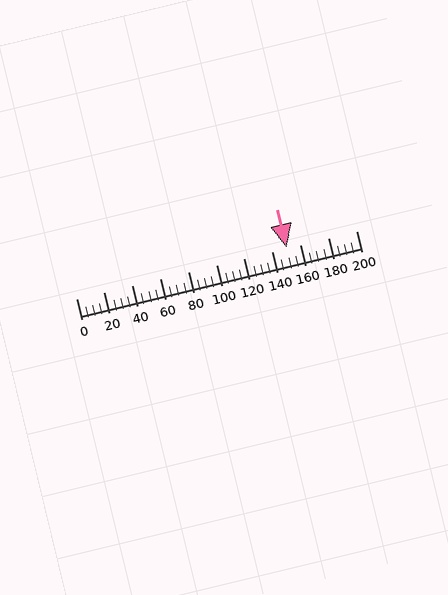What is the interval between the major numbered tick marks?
The major tick marks are spaced 20 units apart.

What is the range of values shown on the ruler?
The ruler shows values from 0 to 200.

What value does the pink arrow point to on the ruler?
The pink arrow points to approximately 150.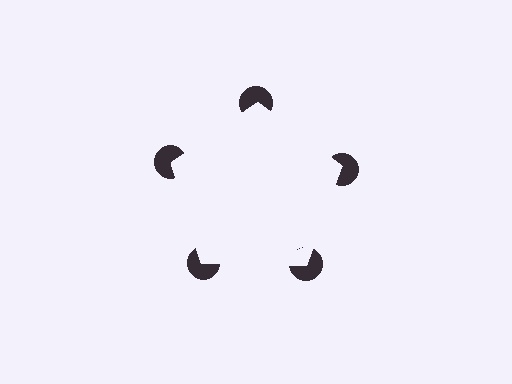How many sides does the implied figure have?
5 sides.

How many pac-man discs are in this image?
There are 5 — one at each vertex of the illusory pentagon.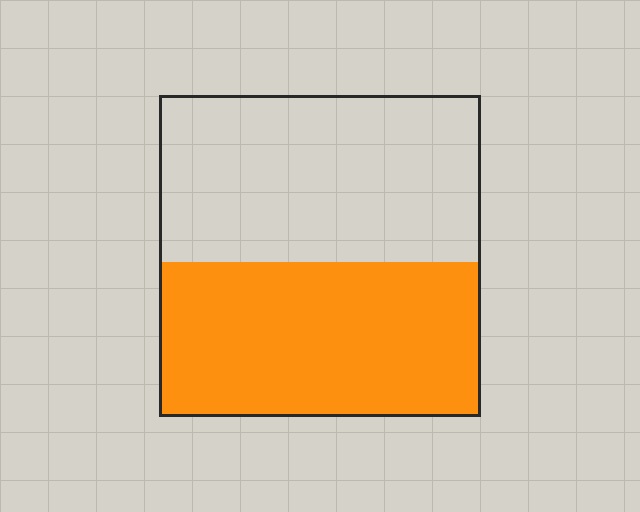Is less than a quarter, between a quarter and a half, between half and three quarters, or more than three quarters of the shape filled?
Between a quarter and a half.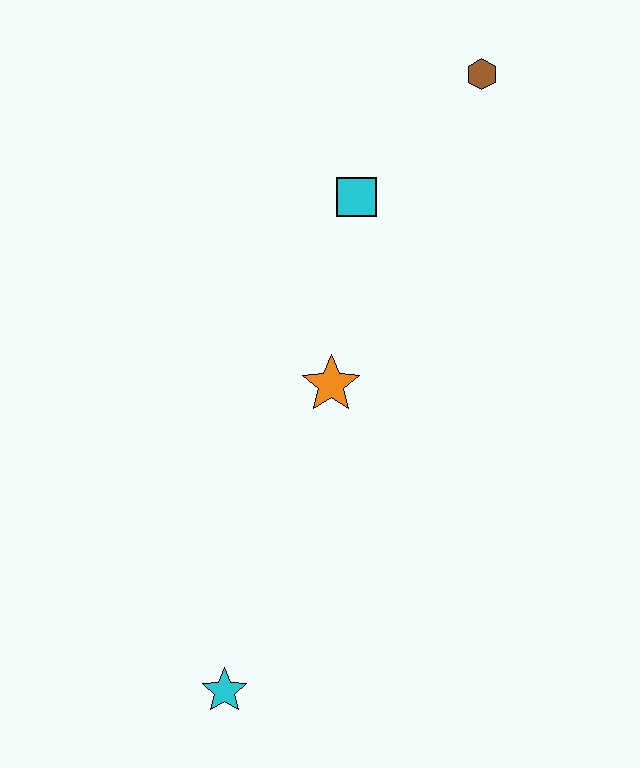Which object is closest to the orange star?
The cyan square is closest to the orange star.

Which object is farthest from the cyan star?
The brown hexagon is farthest from the cyan star.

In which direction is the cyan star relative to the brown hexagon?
The cyan star is below the brown hexagon.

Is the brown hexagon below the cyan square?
No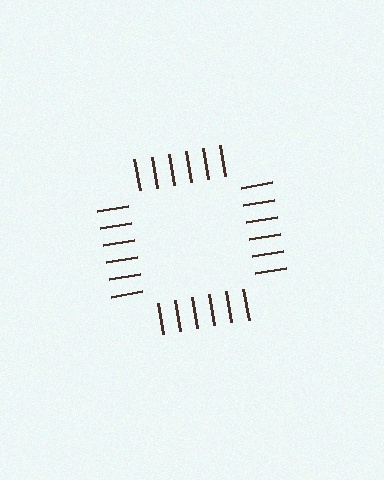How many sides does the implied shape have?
4 sides — the line-ends trace a square.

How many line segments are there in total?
24 — 6 along each of the 4 edges.